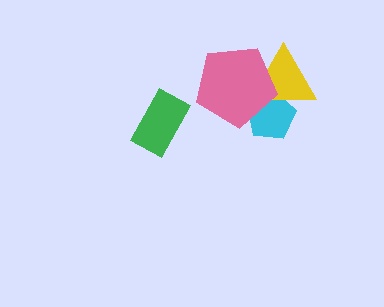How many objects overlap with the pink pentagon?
2 objects overlap with the pink pentagon.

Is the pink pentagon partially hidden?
No, no other shape covers it.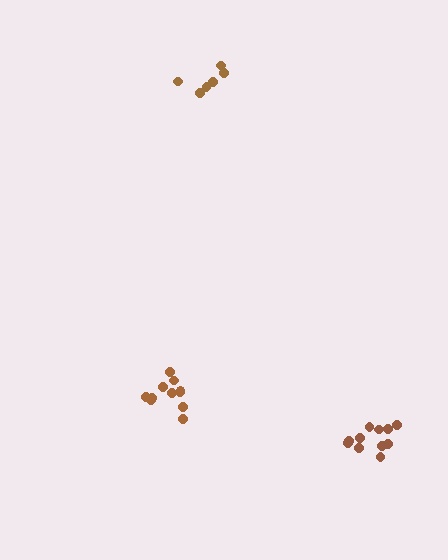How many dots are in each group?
Group 1: 11 dots, Group 2: 6 dots, Group 3: 11 dots (28 total).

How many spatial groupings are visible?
There are 3 spatial groupings.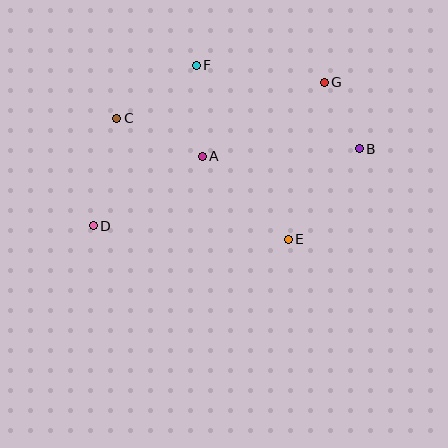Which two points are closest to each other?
Points B and G are closest to each other.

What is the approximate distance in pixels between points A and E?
The distance between A and E is approximately 119 pixels.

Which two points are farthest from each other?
Points B and D are farthest from each other.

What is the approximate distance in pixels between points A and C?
The distance between A and C is approximately 94 pixels.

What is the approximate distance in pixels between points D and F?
The distance between D and F is approximately 191 pixels.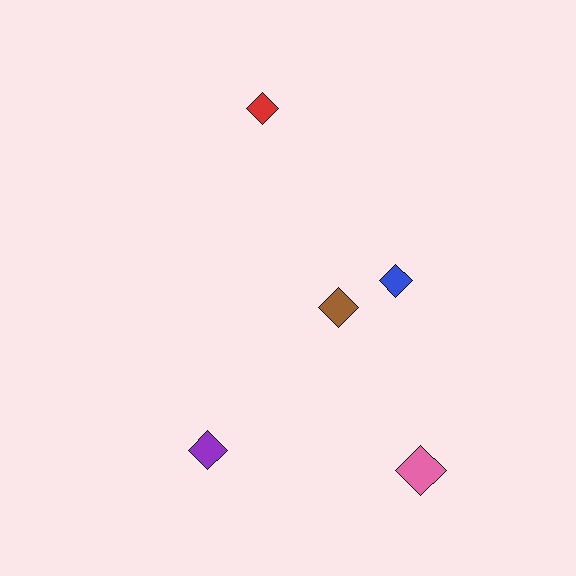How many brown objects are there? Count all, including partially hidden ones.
There is 1 brown object.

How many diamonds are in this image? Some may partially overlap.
There are 5 diamonds.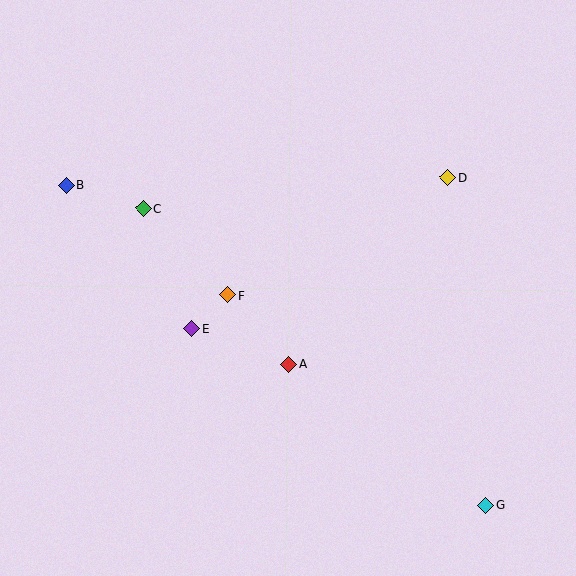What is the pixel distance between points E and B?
The distance between E and B is 190 pixels.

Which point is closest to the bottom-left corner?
Point E is closest to the bottom-left corner.